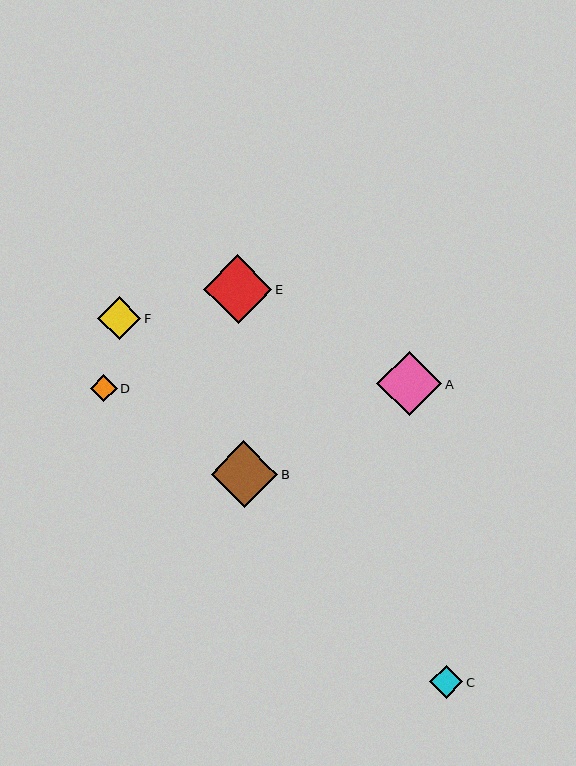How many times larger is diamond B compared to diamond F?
Diamond B is approximately 1.6 times the size of diamond F.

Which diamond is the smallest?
Diamond D is the smallest with a size of approximately 27 pixels.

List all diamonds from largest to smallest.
From largest to smallest: E, B, A, F, C, D.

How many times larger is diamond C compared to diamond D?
Diamond C is approximately 1.2 times the size of diamond D.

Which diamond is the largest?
Diamond E is the largest with a size of approximately 68 pixels.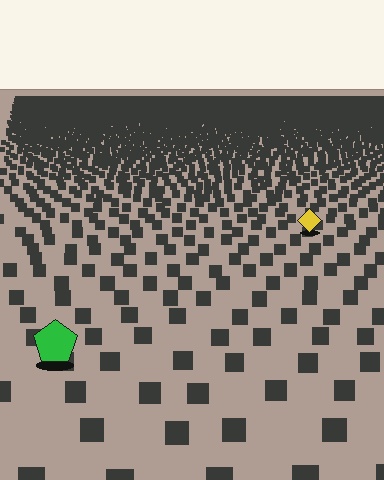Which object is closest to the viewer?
The green pentagon is closest. The texture marks near it are larger and more spread out.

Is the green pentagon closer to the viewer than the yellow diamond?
Yes. The green pentagon is closer — you can tell from the texture gradient: the ground texture is coarser near it.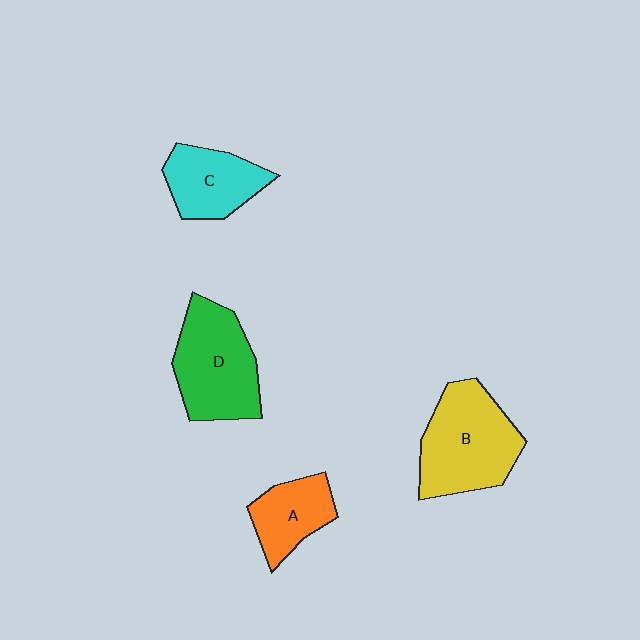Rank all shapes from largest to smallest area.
From largest to smallest: B (yellow), D (green), C (cyan), A (orange).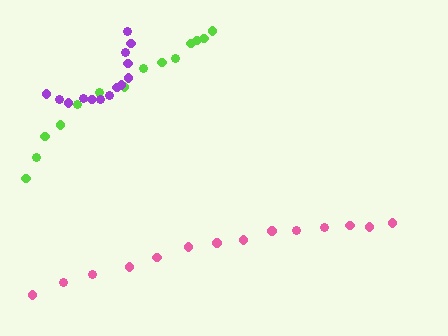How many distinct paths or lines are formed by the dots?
There are 3 distinct paths.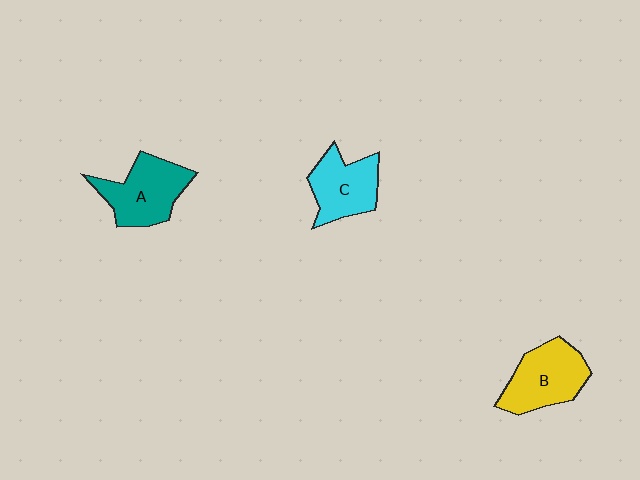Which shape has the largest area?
Shape A (teal).